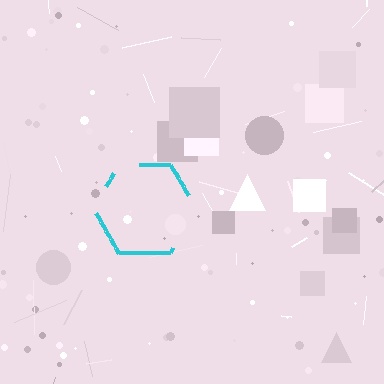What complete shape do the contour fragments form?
The contour fragments form a hexagon.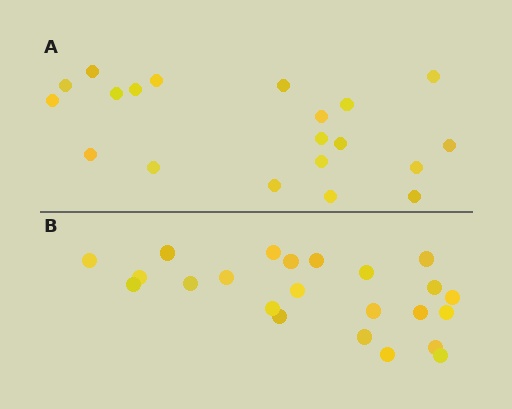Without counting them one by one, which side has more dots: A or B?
Region B (the bottom region) has more dots.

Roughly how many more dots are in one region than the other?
Region B has just a few more — roughly 2 or 3 more dots than region A.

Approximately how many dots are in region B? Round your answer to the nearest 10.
About 20 dots. (The exact count is 23, which rounds to 20.)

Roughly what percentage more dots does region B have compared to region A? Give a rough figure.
About 15% more.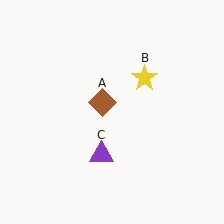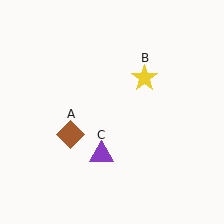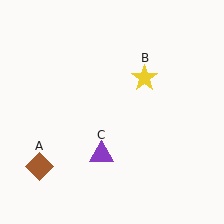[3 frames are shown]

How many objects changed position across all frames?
1 object changed position: brown diamond (object A).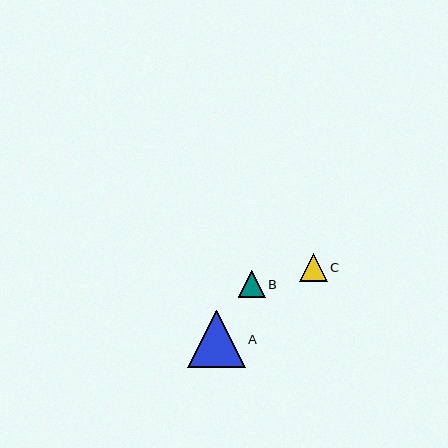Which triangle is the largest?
Triangle A is the largest with a size of approximately 57 pixels.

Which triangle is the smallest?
Triangle B is the smallest with a size of approximately 27 pixels.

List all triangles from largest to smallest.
From largest to smallest: A, C, B.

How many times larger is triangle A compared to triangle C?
Triangle A is approximately 2.1 times the size of triangle C.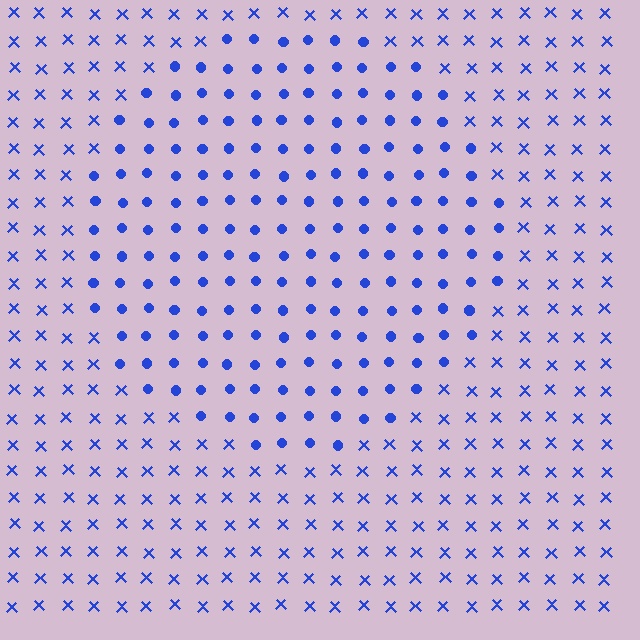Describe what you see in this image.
The image is filled with small blue elements arranged in a uniform grid. A circle-shaped region contains circles, while the surrounding area contains X marks. The boundary is defined purely by the change in element shape.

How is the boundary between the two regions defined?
The boundary is defined by a change in element shape: circles inside vs. X marks outside. All elements share the same color and spacing.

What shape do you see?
I see a circle.